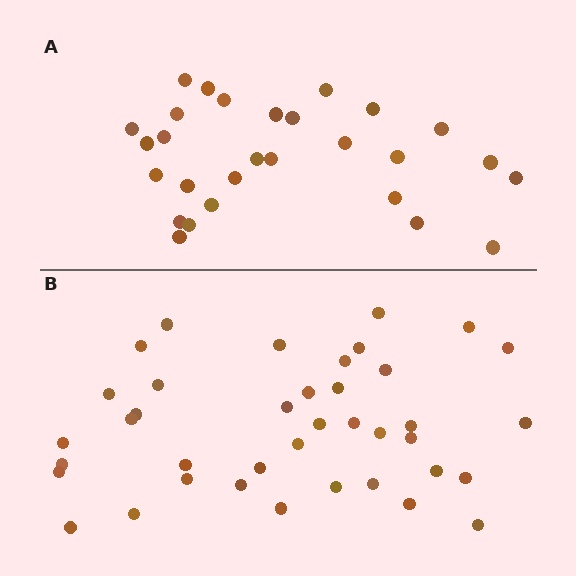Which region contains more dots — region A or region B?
Region B (the bottom region) has more dots.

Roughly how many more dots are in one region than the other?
Region B has roughly 12 or so more dots than region A.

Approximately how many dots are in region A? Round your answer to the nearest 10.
About 30 dots. (The exact count is 28, which rounds to 30.)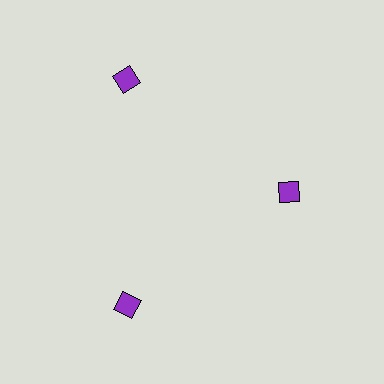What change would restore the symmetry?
The symmetry would be restored by moving it outward, back onto the ring so that all 3 diamonds sit at equal angles and equal distance from the center.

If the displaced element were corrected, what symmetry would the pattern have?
It would have 3-fold rotational symmetry — the pattern would map onto itself every 120 degrees.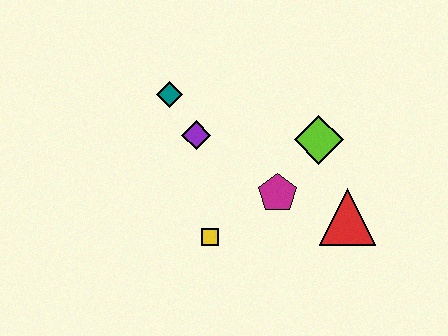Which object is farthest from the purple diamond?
The red triangle is farthest from the purple diamond.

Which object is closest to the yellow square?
The magenta pentagon is closest to the yellow square.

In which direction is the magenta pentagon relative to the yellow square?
The magenta pentagon is to the right of the yellow square.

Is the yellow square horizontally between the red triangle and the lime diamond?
No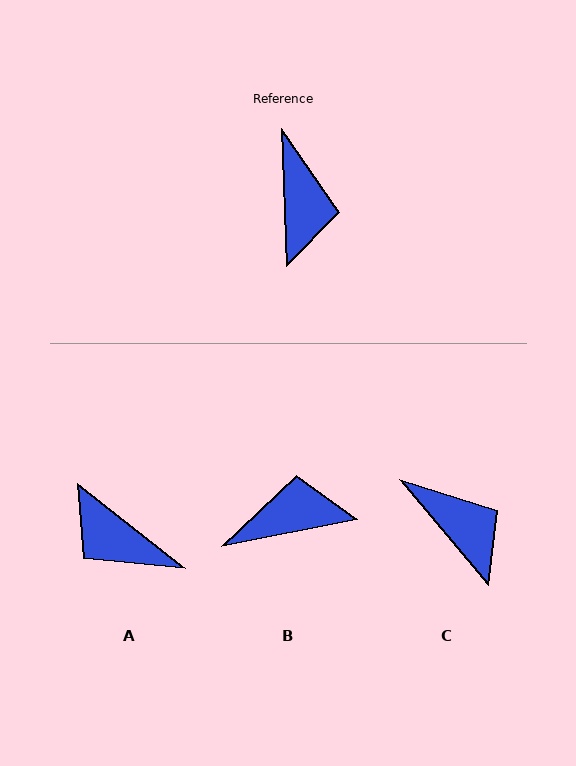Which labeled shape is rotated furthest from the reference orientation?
A, about 131 degrees away.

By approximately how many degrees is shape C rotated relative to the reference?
Approximately 38 degrees counter-clockwise.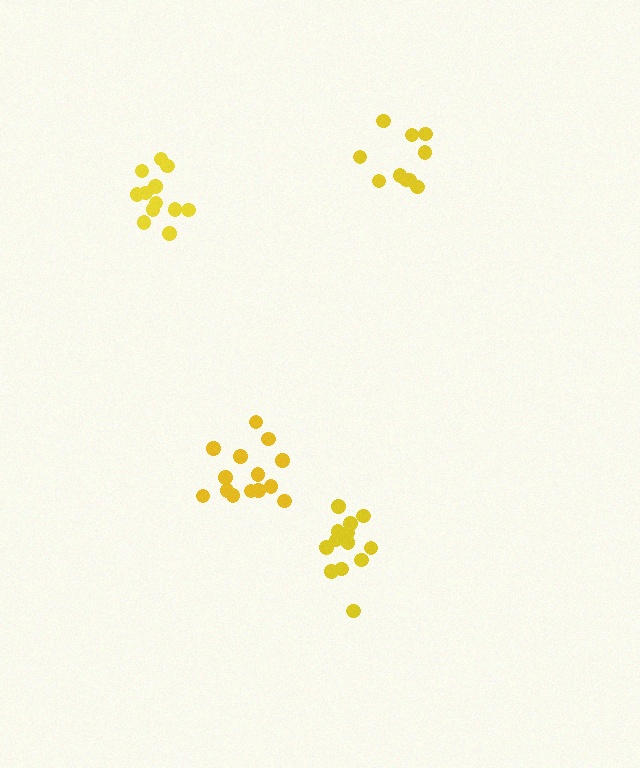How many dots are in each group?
Group 1: 10 dots, Group 2: 14 dots, Group 3: 14 dots, Group 4: 12 dots (50 total).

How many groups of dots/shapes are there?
There are 4 groups.